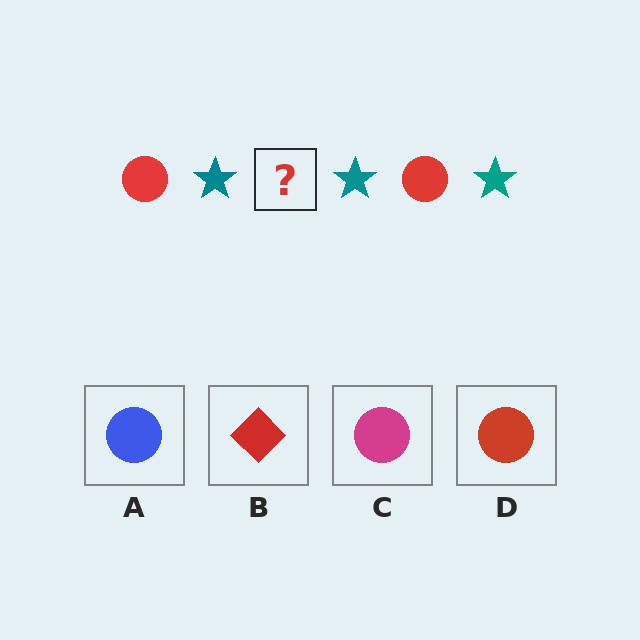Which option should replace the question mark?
Option D.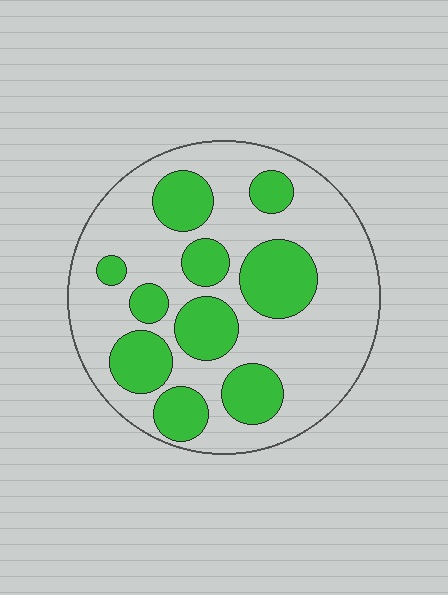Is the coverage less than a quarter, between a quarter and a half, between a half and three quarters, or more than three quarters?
Between a quarter and a half.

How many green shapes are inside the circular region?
10.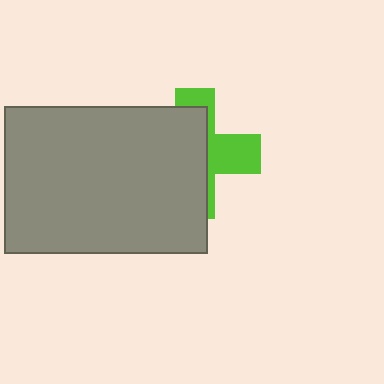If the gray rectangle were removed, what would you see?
You would see the complete lime cross.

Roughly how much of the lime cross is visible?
A small part of it is visible (roughly 39%).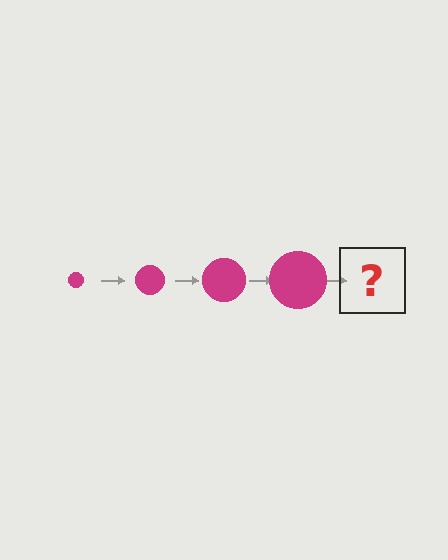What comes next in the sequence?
The next element should be a magenta circle, larger than the previous one.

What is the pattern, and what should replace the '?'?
The pattern is that the circle gets progressively larger each step. The '?' should be a magenta circle, larger than the previous one.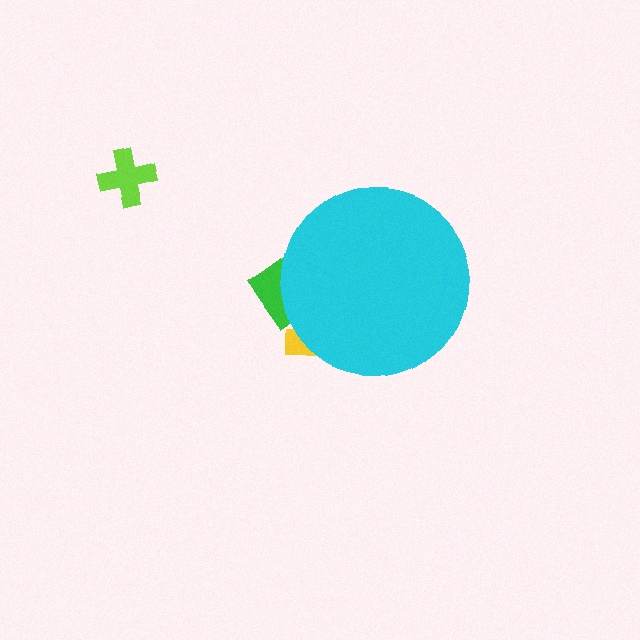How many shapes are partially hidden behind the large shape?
2 shapes are partially hidden.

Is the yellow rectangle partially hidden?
Yes, the yellow rectangle is partially hidden behind the cyan circle.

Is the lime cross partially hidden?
No, the lime cross is fully visible.